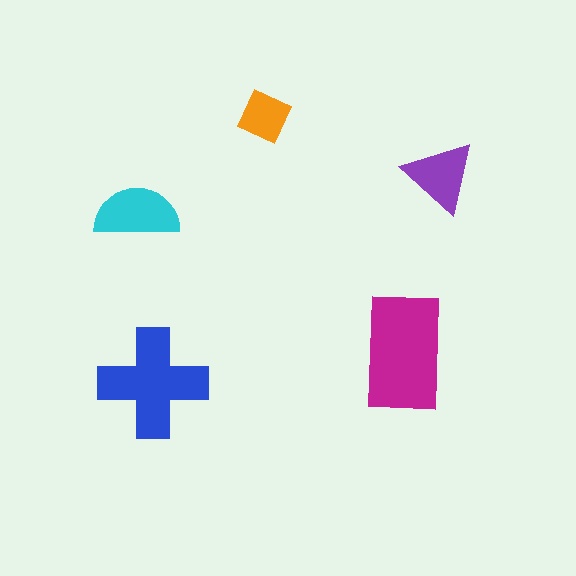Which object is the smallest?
The orange diamond.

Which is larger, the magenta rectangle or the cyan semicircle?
The magenta rectangle.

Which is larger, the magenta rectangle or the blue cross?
The magenta rectangle.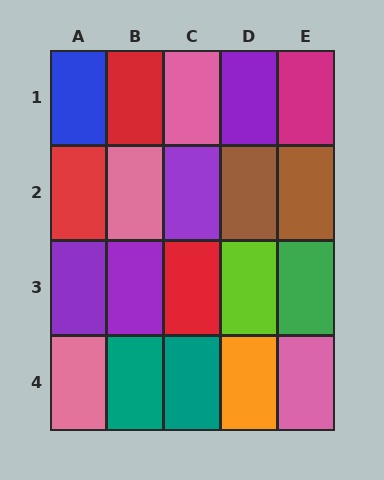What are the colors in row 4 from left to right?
Pink, teal, teal, orange, pink.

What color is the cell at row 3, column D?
Lime.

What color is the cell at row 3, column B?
Purple.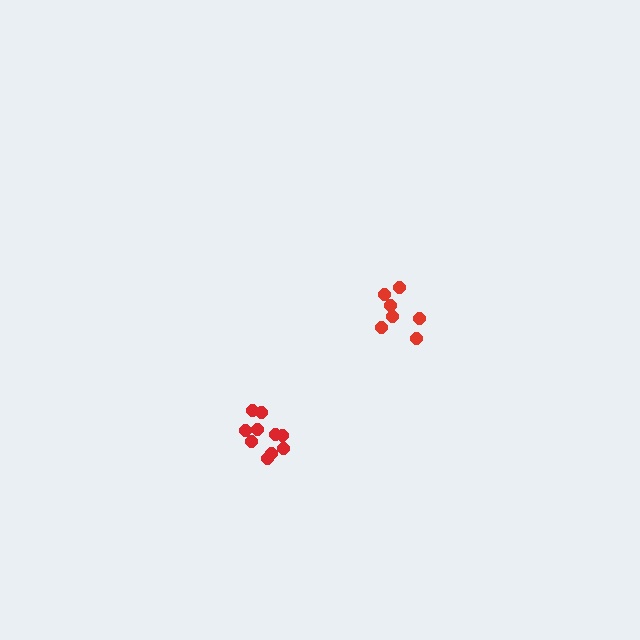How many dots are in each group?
Group 1: 10 dots, Group 2: 7 dots (17 total).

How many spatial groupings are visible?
There are 2 spatial groupings.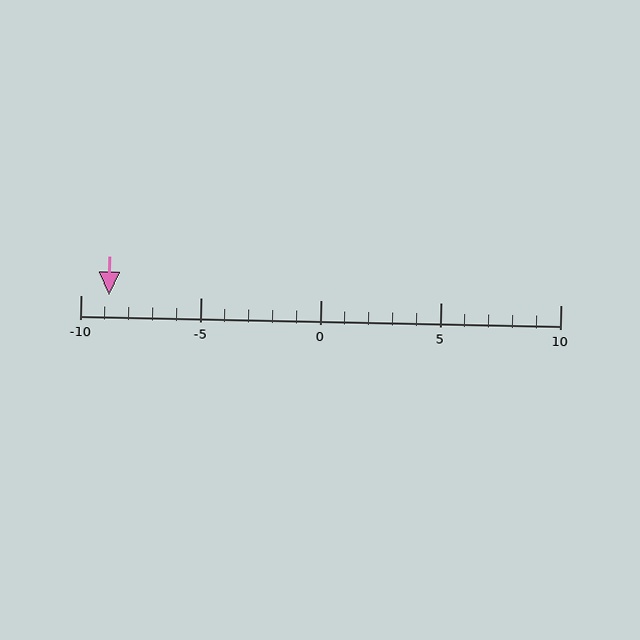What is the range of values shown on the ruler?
The ruler shows values from -10 to 10.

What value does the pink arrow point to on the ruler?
The pink arrow points to approximately -9.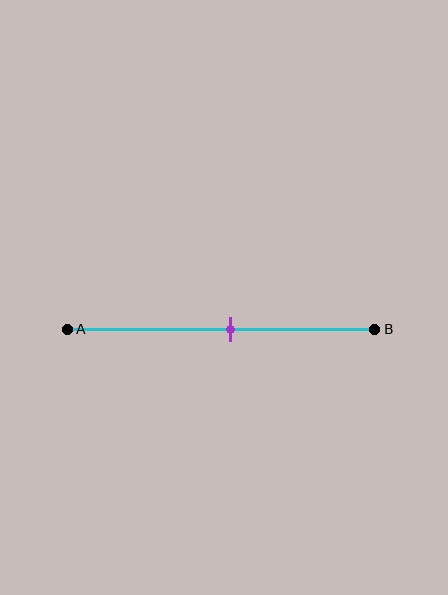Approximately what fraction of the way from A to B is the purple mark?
The purple mark is approximately 55% of the way from A to B.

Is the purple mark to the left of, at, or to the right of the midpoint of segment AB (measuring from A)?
The purple mark is to the right of the midpoint of segment AB.